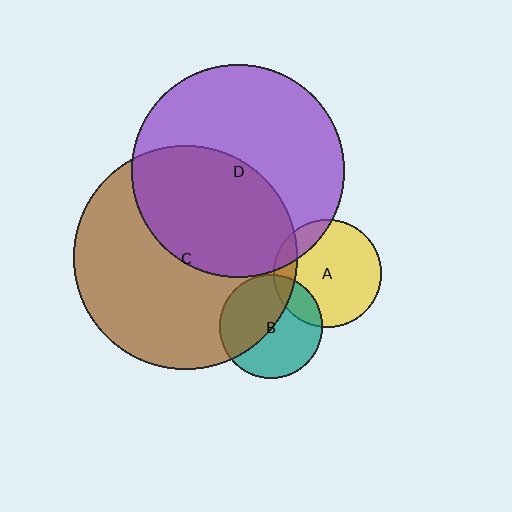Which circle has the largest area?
Circle C (brown).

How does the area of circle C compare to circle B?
Approximately 4.7 times.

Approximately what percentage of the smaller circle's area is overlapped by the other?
Approximately 15%.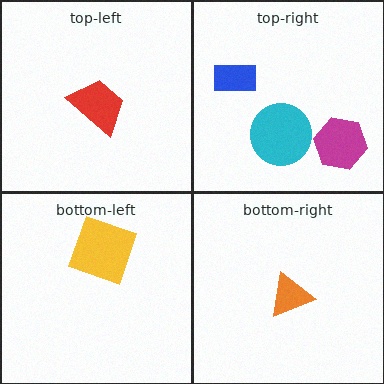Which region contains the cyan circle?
The top-right region.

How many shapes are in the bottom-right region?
1.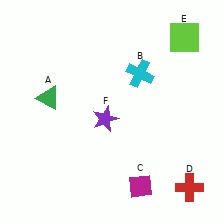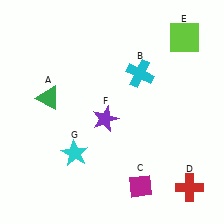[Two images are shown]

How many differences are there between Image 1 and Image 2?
There is 1 difference between the two images.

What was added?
A cyan star (G) was added in Image 2.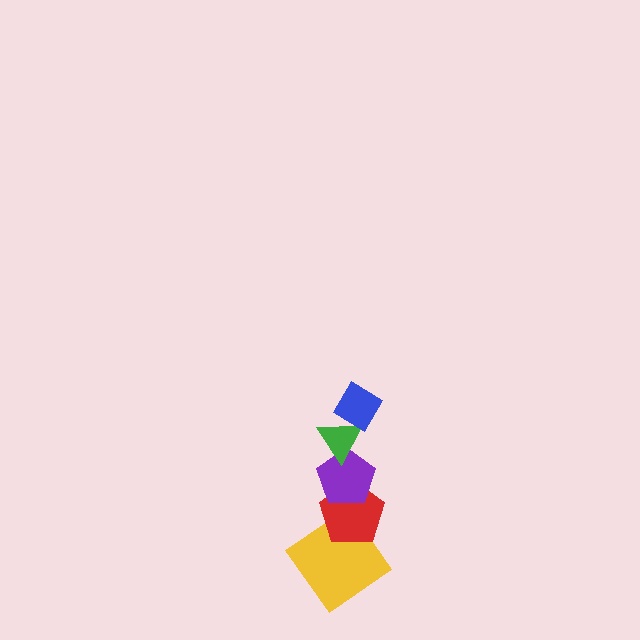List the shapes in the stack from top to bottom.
From top to bottom: the blue diamond, the green triangle, the purple pentagon, the red pentagon, the yellow diamond.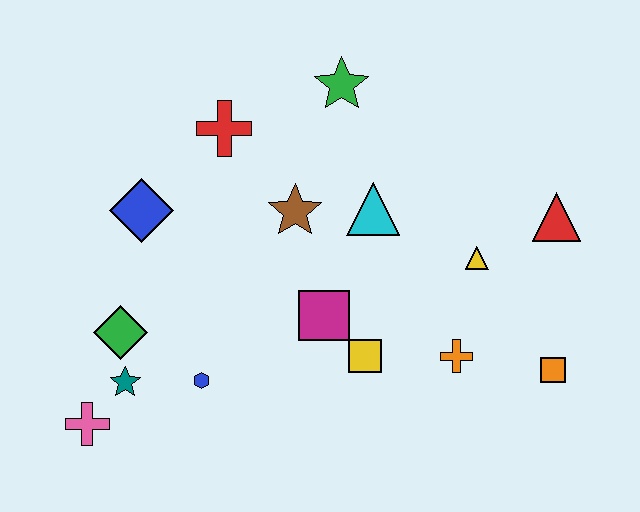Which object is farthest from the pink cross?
The red triangle is farthest from the pink cross.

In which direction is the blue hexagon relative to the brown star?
The blue hexagon is below the brown star.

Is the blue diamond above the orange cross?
Yes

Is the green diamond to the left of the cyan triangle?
Yes